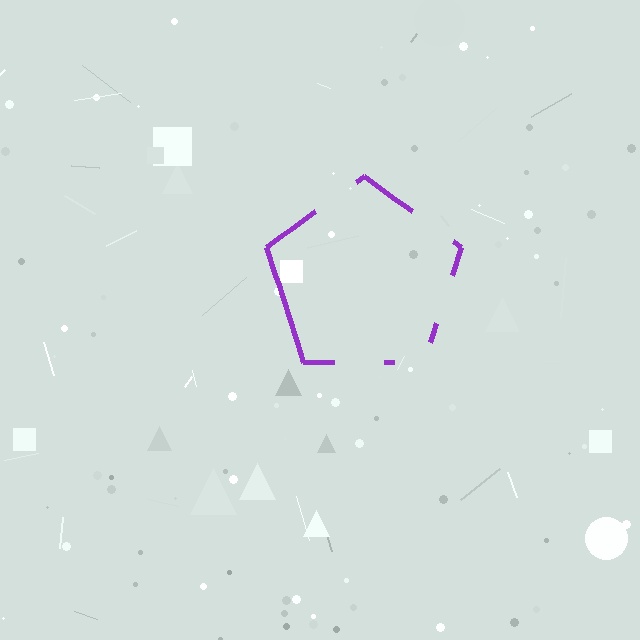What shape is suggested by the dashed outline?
The dashed outline suggests a pentagon.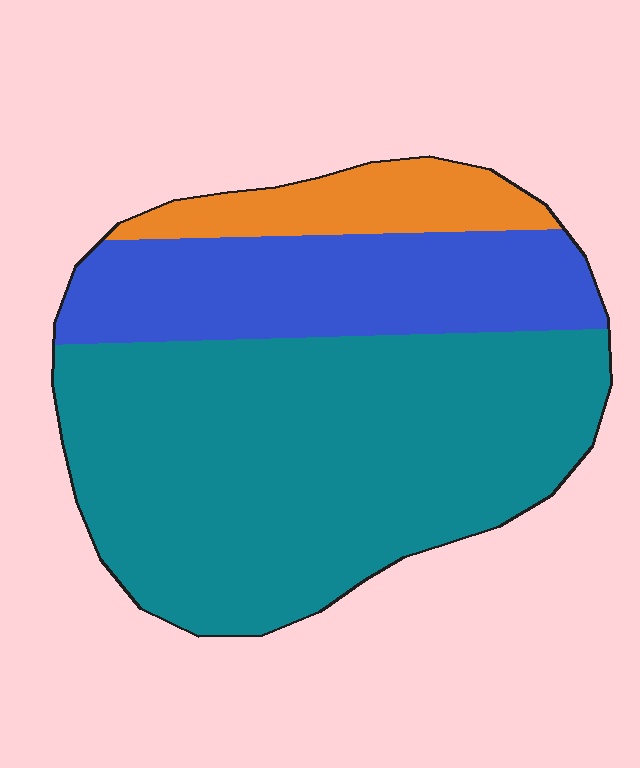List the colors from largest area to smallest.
From largest to smallest: teal, blue, orange.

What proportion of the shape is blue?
Blue covers around 25% of the shape.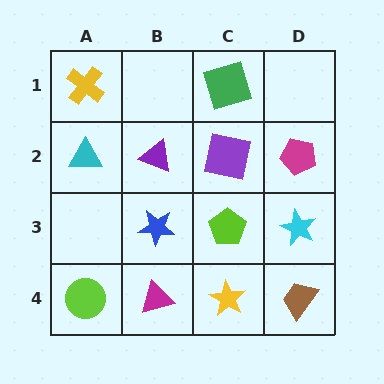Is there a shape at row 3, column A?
No, that cell is empty.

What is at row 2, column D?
A magenta pentagon.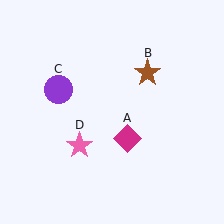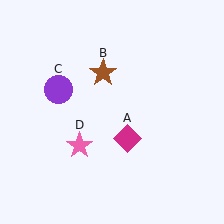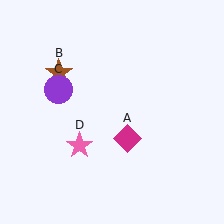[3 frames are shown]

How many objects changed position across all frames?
1 object changed position: brown star (object B).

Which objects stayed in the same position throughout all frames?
Magenta diamond (object A) and purple circle (object C) and pink star (object D) remained stationary.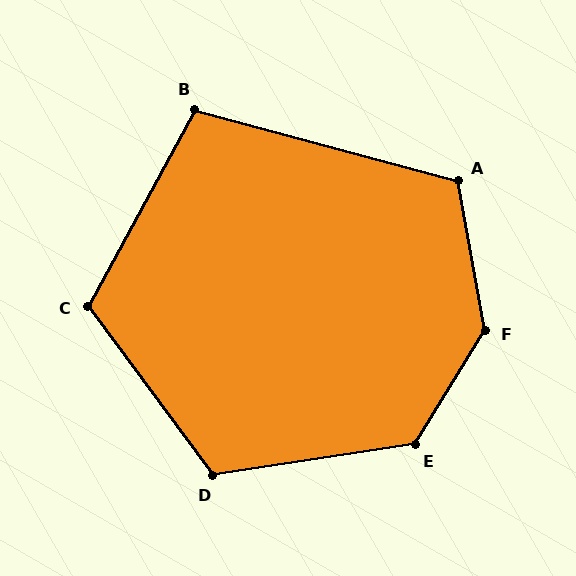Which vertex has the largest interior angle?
F, at approximately 138 degrees.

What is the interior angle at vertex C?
Approximately 115 degrees (obtuse).